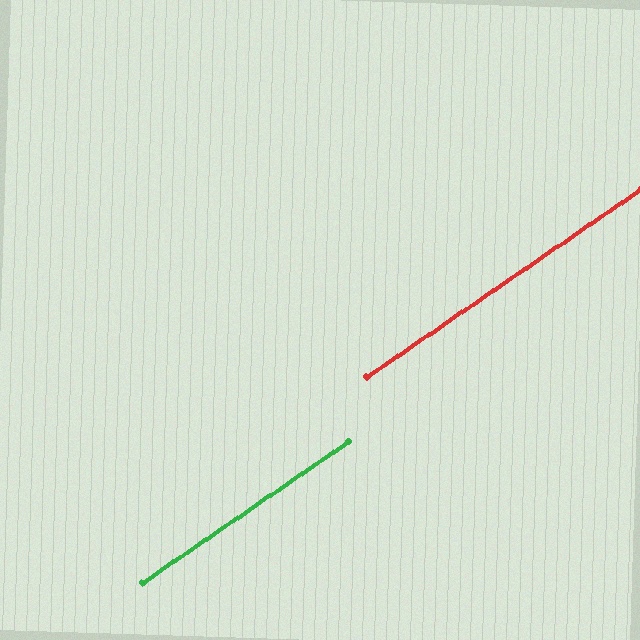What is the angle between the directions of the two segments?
Approximately 0 degrees.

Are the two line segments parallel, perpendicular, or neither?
Parallel — their directions differ by only 0.0°.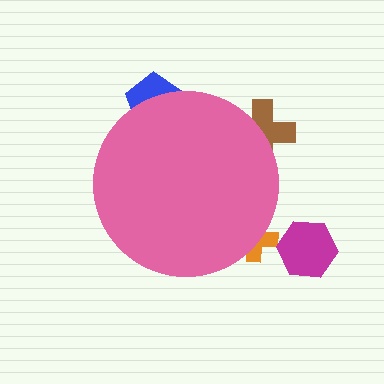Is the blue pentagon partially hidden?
Yes, the blue pentagon is partially hidden behind the pink circle.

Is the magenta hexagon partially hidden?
No, the magenta hexagon is fully visible.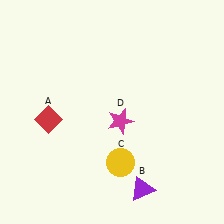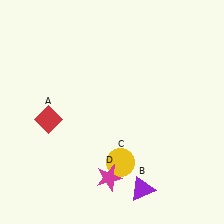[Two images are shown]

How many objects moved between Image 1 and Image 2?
1 object moved between the two images.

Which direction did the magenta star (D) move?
The magenta star (D) moved down.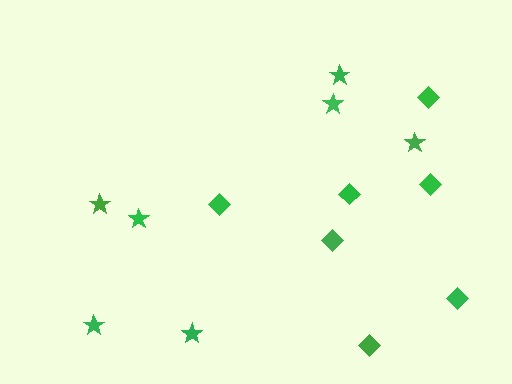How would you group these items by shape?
There are 2 groups: one group of diamonds (7) and one group of stars (7).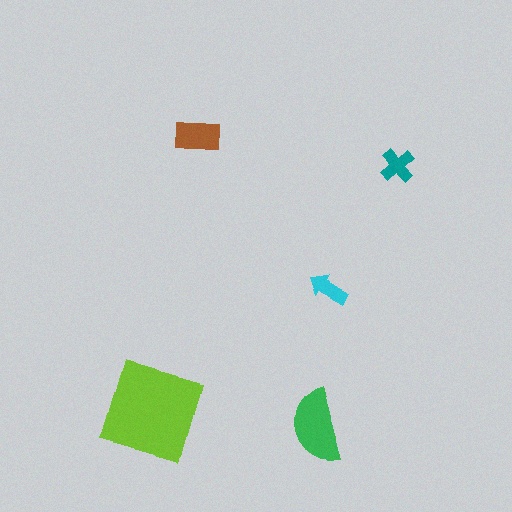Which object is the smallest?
The cyan arrow.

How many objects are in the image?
There are 5 objects in the image.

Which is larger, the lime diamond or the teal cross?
The lime diamond.